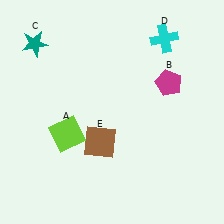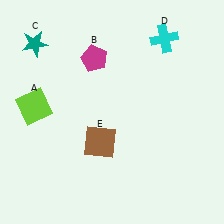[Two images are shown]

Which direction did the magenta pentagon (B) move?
The magenta pentagon (B) moved left.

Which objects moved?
The objects that moved are: the lime square (A), the magenta pentagon (B).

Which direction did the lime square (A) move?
The lime square (A) moved left.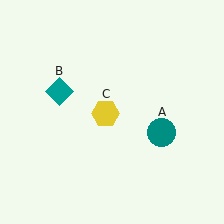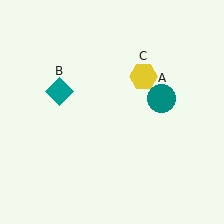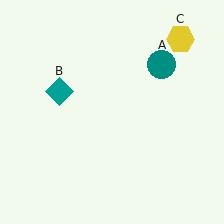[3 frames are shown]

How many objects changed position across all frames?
2 objects changed position: teal circle (object A), yellow hexagon (object C).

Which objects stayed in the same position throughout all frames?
Teal diamond (object B) remained stationary.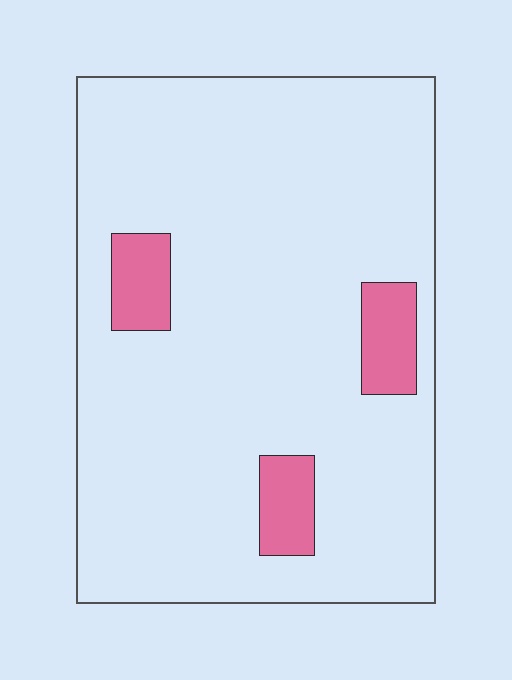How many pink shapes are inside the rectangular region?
3.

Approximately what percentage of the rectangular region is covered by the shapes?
Approximately 10%.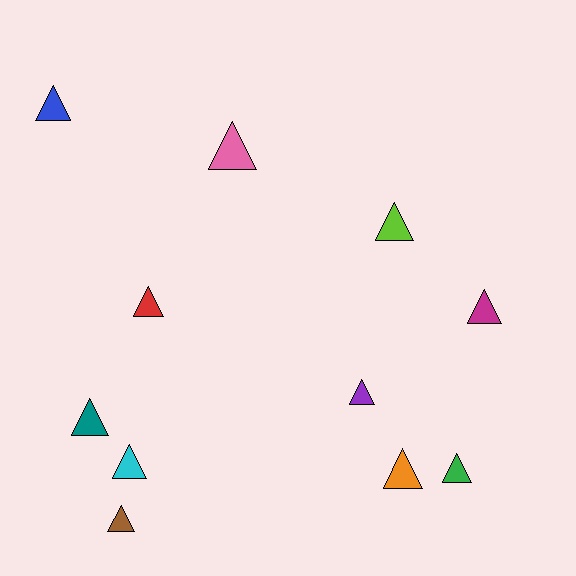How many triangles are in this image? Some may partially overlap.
There are 11 triangles.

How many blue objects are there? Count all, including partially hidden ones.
There is 1 blue object.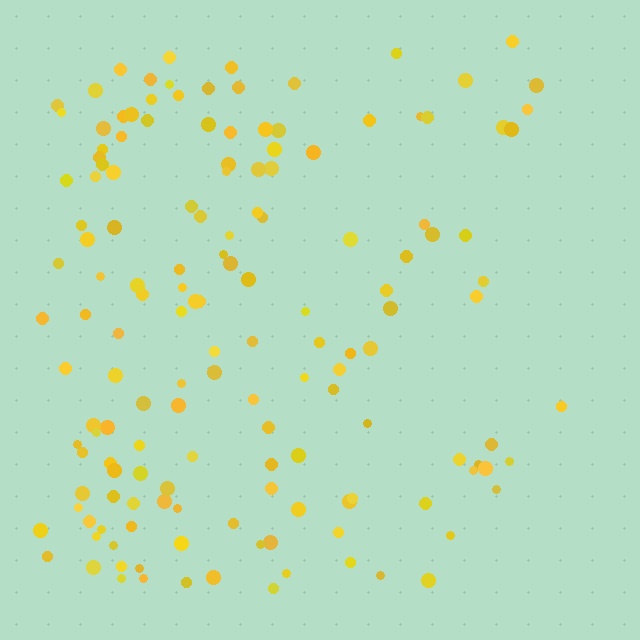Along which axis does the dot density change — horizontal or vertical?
Horizontal.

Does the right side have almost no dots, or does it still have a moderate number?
Still a moderate number, just noticeably fewer than the left.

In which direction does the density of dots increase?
From right to left, with the left side densest.